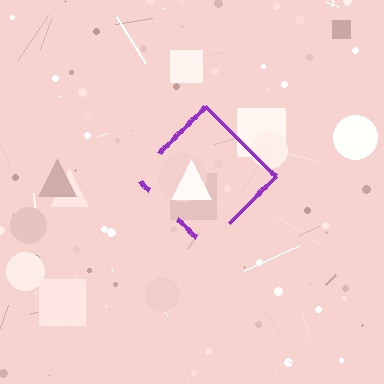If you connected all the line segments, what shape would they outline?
They would outline a diamond.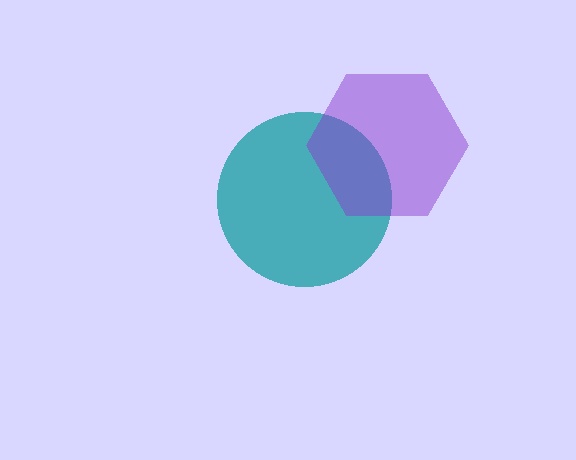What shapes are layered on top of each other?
The layered shapes are: a teal circle, a purple hexagon.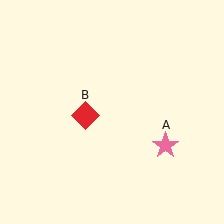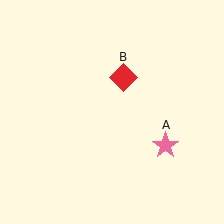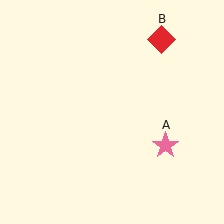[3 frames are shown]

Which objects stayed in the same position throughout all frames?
Pink star (object A) remained stationary.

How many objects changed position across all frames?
1 object changed position: red diamond (object B).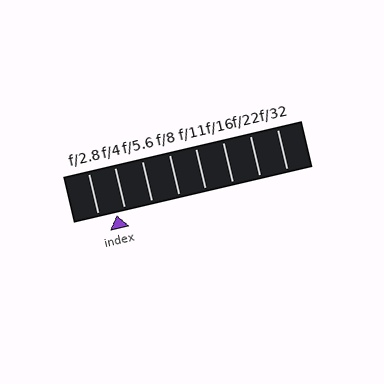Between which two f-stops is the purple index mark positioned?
The index mark is between f/2.8 and f/4.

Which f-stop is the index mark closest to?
The index mark is closest to f/4.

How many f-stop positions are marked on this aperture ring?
There are 8 f-stop positions marked.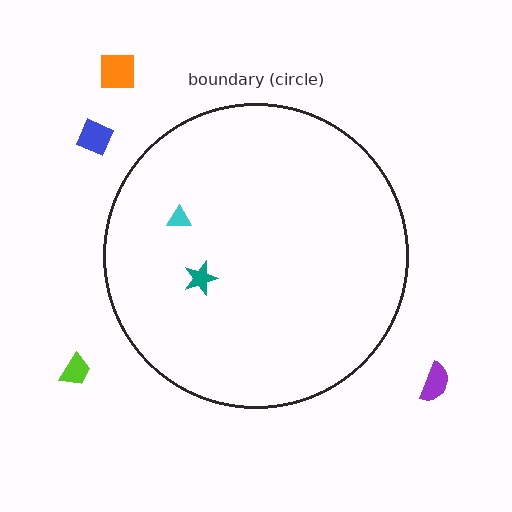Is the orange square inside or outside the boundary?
Outside.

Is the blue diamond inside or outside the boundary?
Outside.